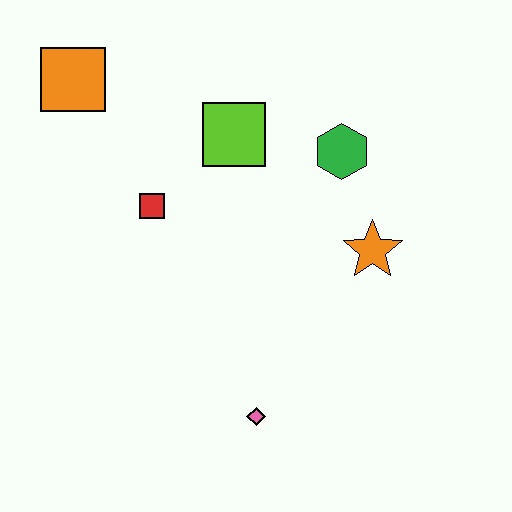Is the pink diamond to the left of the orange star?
Yes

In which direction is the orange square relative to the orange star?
The orange square is to the left of the orange star.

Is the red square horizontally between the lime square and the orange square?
Yes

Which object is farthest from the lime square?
The pink diamond is farthest from the lime square.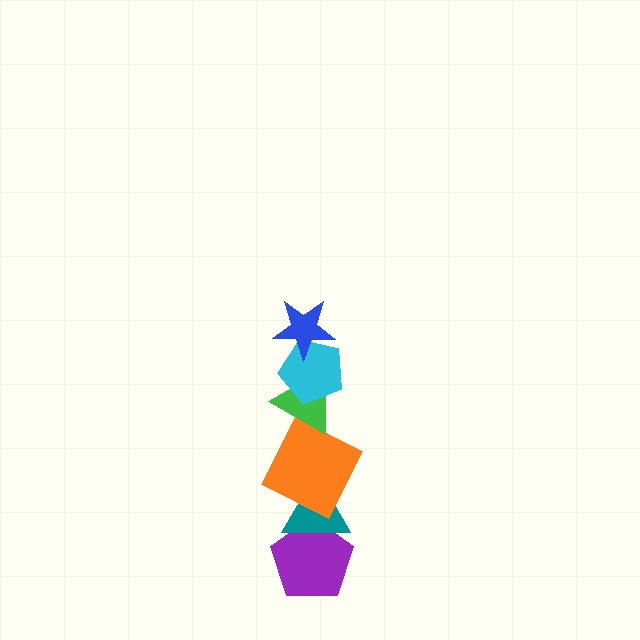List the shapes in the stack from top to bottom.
From top to bottom: the blue star, the cyan pentagon, the green triangle, the orange square, the teal triangle, the purple pentagon.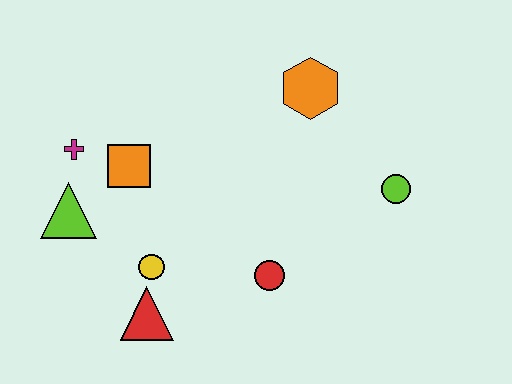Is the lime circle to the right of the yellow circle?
Yes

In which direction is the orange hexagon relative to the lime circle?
The orange hexagon is above the lime circle.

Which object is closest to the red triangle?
The yellow circle is closest to the red triangle.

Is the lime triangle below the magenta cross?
Yes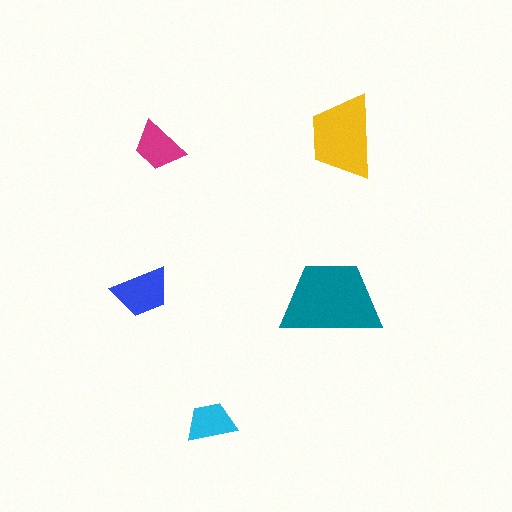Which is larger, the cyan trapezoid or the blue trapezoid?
The blue one.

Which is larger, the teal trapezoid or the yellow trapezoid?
The teal one.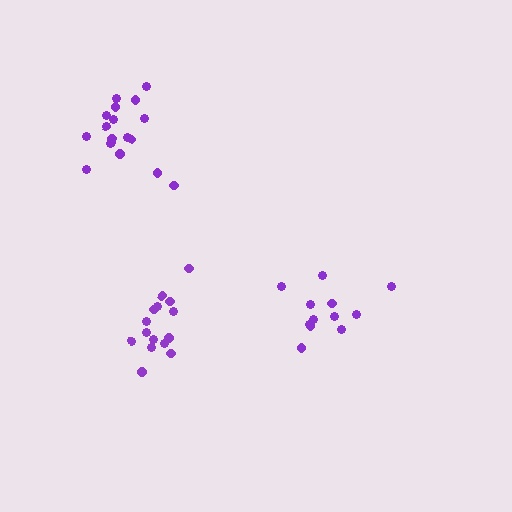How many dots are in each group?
Group 1: 12 dots, Group 2: 18 dots, Group 3: 15 dots (45 total).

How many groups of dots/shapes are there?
There are 3 groups.